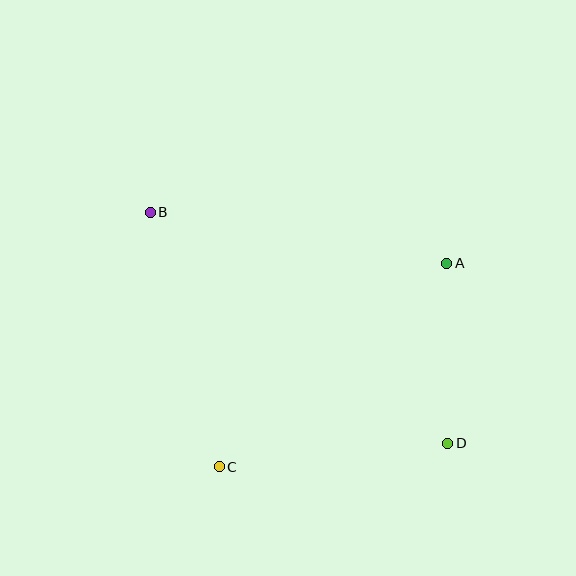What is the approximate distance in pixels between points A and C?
The distance between A and C is approximately 305 pixels.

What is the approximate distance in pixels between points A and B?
The distance between A and B is approximately 301 pixels.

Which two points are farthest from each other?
Points B and D are farthest from each other.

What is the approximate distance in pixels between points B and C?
The distance between B and C is approximately 263 pixels.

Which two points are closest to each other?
Points A and D are closest to each other.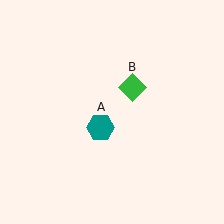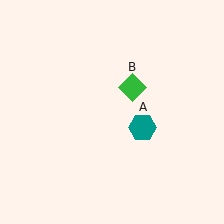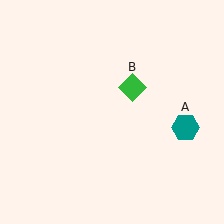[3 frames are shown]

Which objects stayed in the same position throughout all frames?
Green diamond (object B) remained stationary.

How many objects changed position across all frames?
1 object changed position: teal hexagon (object A).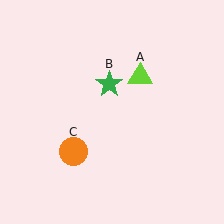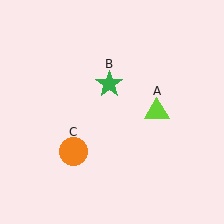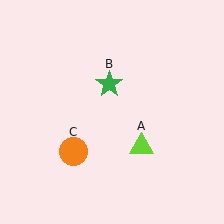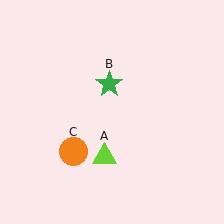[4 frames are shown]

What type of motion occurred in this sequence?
The lime triangle (object A) rotated clockwise around the center of the scene.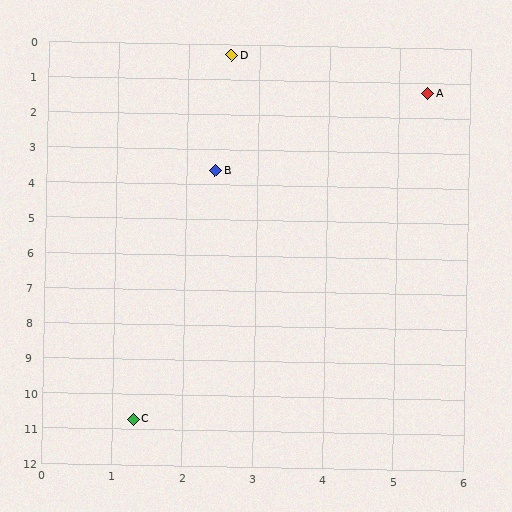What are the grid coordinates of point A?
Point A is at approximately (5.4, 1.3).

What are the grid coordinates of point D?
Point D is at approximately (2.6, 0.3).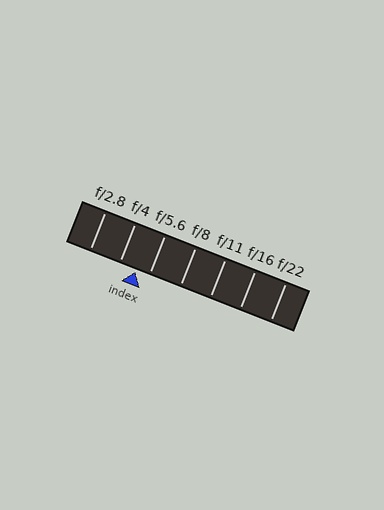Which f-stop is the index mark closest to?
The index mark is closest to f/5.6.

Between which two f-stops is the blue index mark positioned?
The index mark is between f/4 and f/5.6.